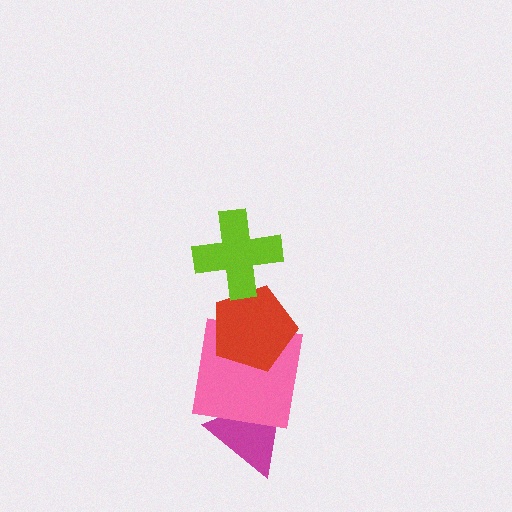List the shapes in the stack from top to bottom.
From top to bottom: the lime cross, the red pentagon, the pink square, the magenta triangle.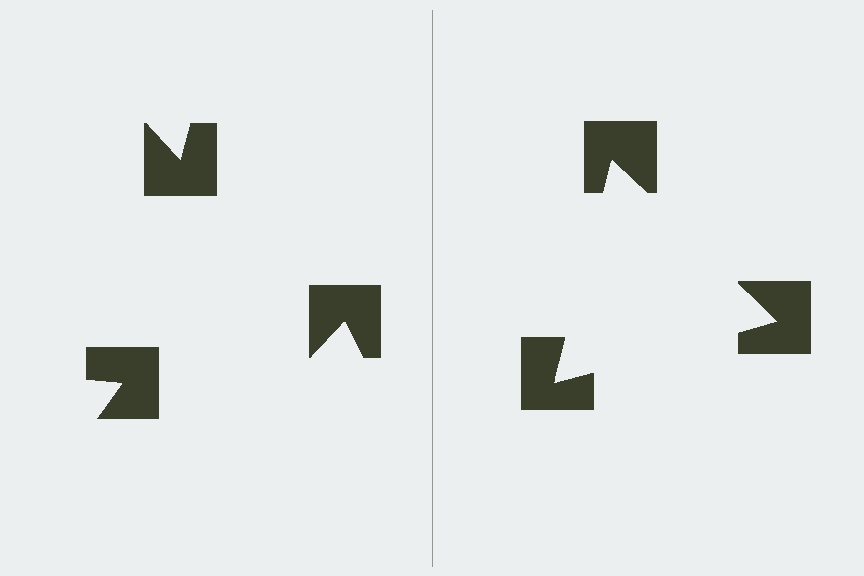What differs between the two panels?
The notched squares are positioned identically on both sides; only the wedge orientations differ. On the right they align to a triangle; on the left they are misaligned.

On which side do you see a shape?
An illusory triangle appears on the right side. On the left side the wedge cuts are rotated, so no coherent shape forms.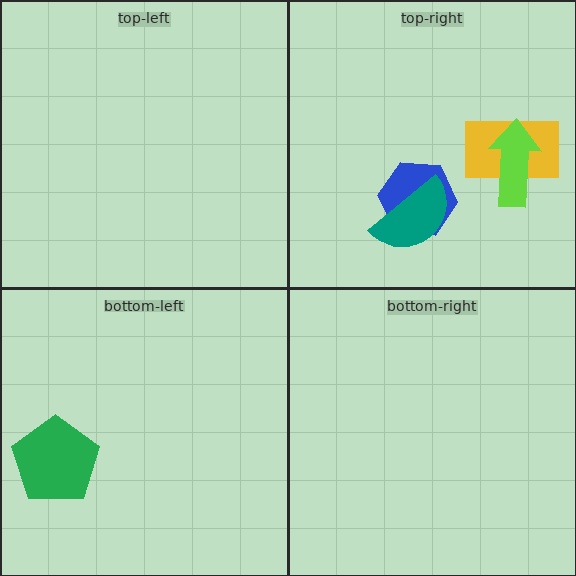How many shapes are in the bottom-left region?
1.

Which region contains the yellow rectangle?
The top-right region.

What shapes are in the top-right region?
The yellow rectangle, the blue hexagon, the teal semicircle, the lime arrow.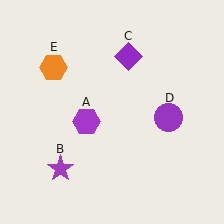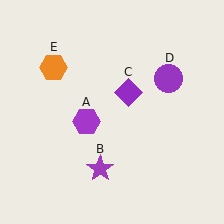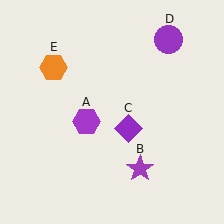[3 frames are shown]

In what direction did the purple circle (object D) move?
The purple circle (object D) moved up.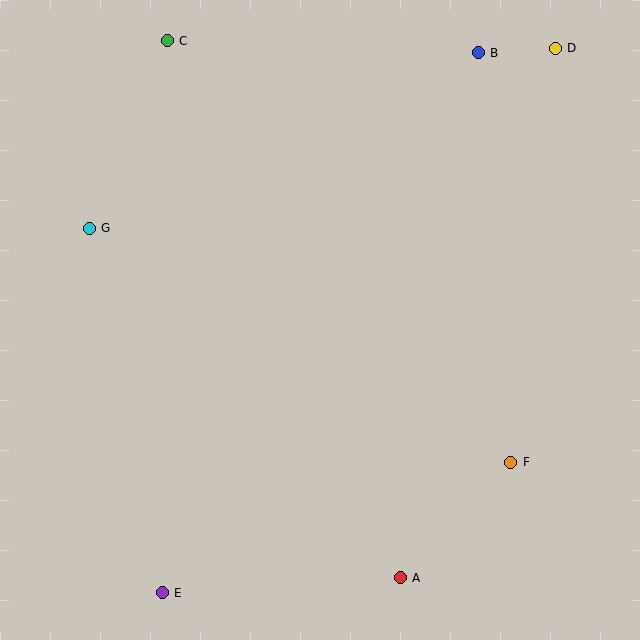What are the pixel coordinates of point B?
Point B is at (478, 53).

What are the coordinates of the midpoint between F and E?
The midpoint between F and E is at (337, 527).